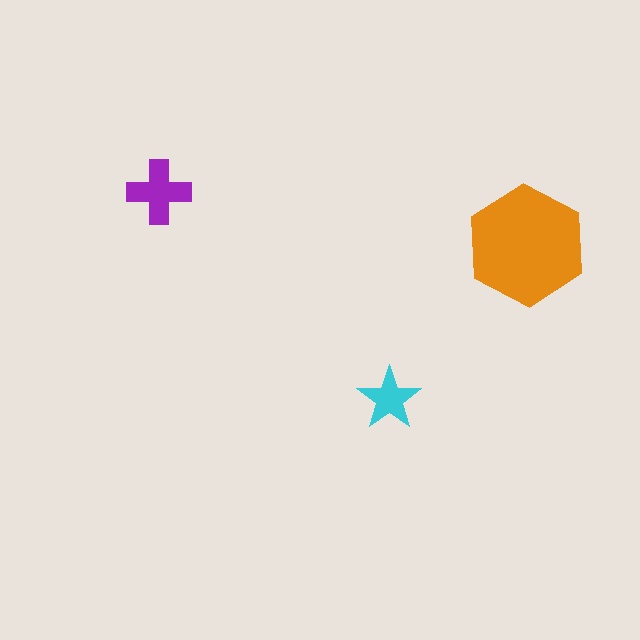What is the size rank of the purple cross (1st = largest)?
2nd.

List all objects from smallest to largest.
The cyan star, the purple cross, the orange hexagon.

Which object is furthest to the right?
The orange hexagon is rightmost.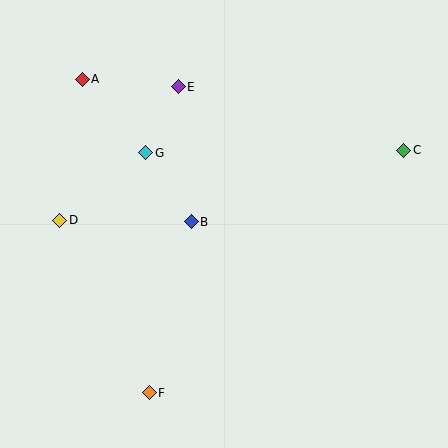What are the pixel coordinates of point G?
Point G is at (146, 153).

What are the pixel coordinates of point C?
Point C is at (404, 150).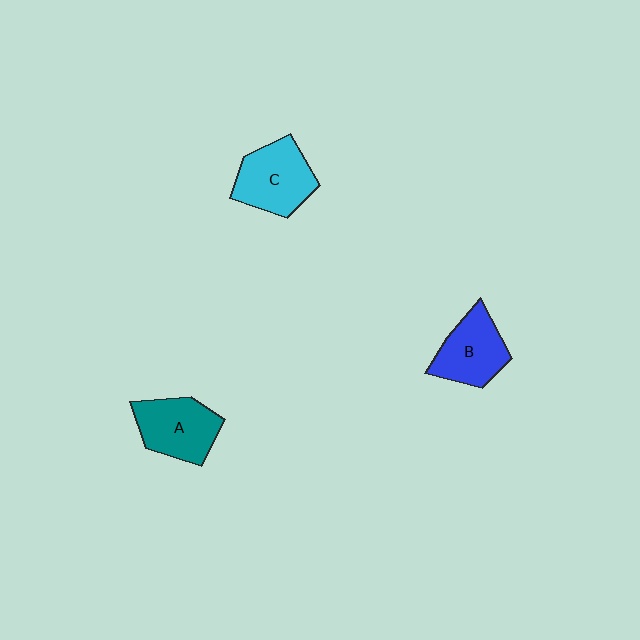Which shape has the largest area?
Shape C (cyan).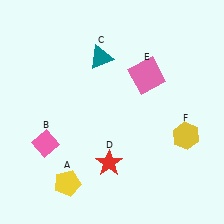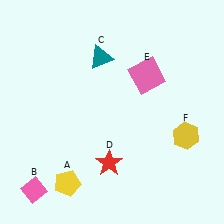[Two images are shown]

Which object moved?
The pink diamond (B) moved down.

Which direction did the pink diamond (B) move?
The pink diamond (B) moved down.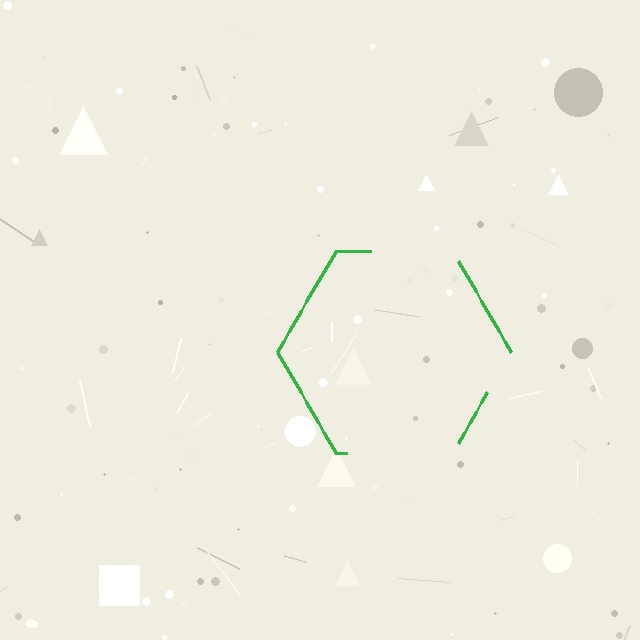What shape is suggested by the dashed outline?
The dashed outline suggests a hexagon.